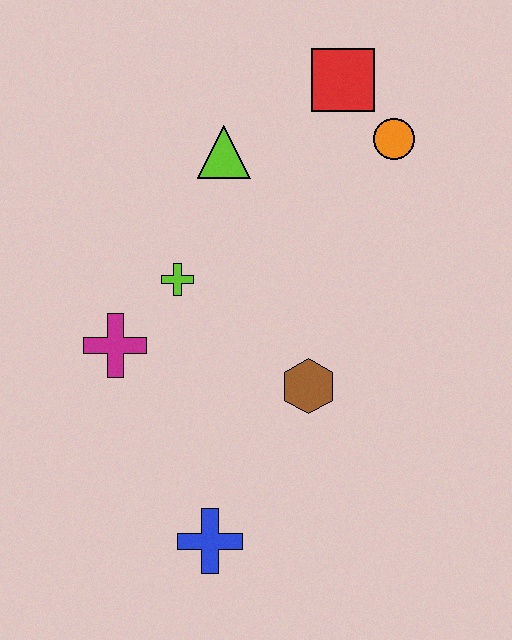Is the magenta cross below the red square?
Yes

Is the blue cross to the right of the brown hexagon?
No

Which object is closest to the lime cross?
The magenta cross is closest to the lime cross.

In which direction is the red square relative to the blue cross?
The red square is above the blue cross.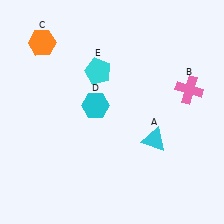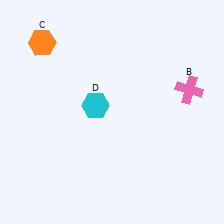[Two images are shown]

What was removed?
The cyan triangle (A), the cyan pentagon (E) were removed in Image 2.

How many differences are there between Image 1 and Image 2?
There are 2 differences between the two images.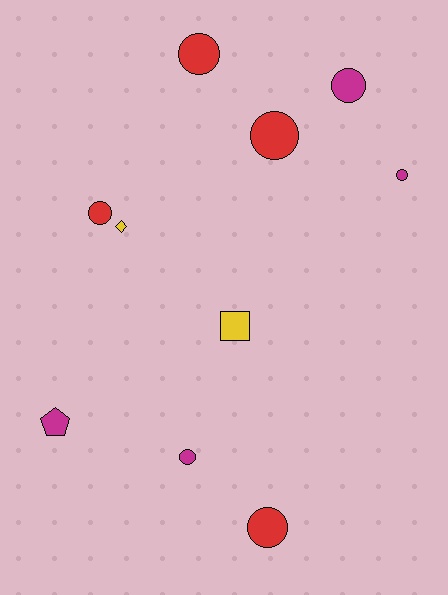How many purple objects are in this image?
There are no purple objects.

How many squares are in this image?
There is 1 square.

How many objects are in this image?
There are 10 objects.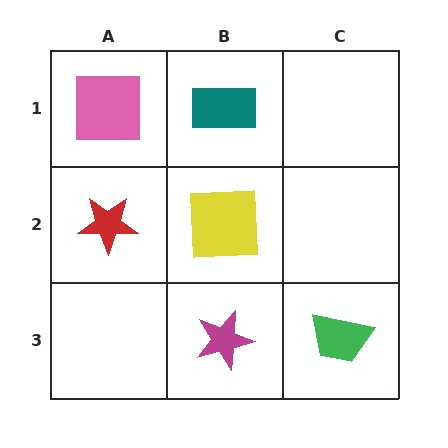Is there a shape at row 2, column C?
No, that cell is empty.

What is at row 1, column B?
A teal rectangle.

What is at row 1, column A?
A pink square.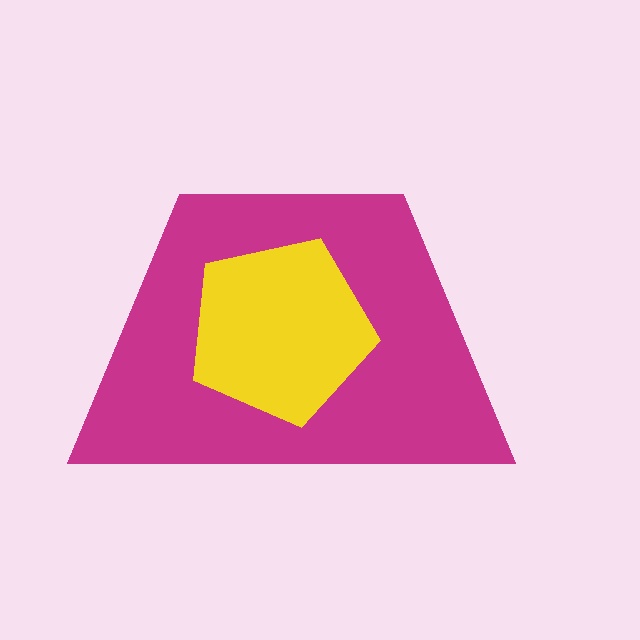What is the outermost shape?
The magenta trapezoid.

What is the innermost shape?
The yellow pentagon.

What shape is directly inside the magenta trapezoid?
The yellow pentagon.